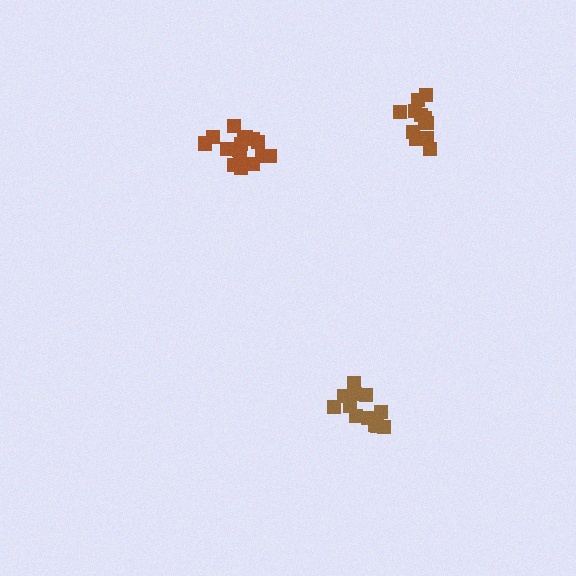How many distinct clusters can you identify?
There are 3 distinct clusters.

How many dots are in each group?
Group 1: 11 dots, Group 2: 16 dots, Group 3: 12 dots (39 total).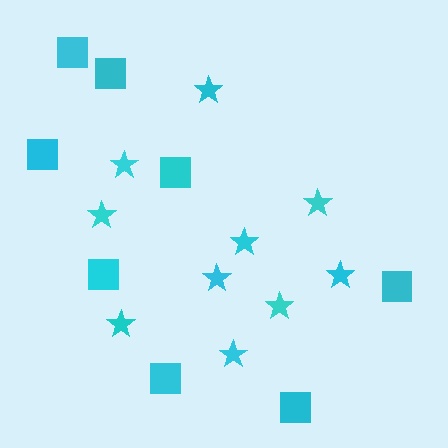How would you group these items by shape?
There are 2 groups: one group of stars (10) and one group of squares (8).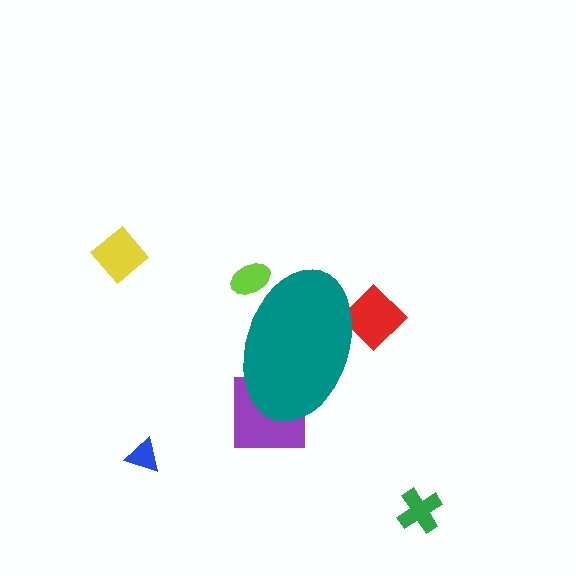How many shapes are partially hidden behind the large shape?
3 shapes are partially hidden.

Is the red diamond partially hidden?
Yes, the red diamond is partially hidden behind the teal ellipse.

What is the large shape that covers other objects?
A teal ellipse.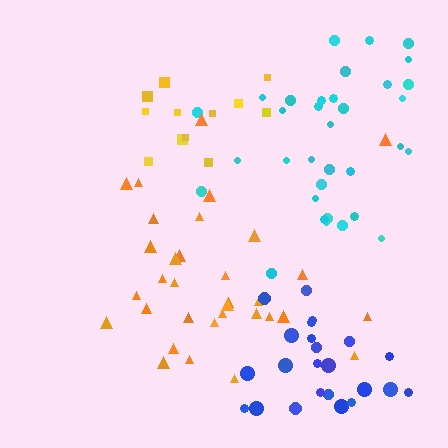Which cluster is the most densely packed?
Blue.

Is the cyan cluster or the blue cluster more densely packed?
Blue.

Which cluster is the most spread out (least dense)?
Cyan.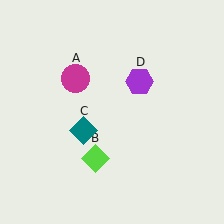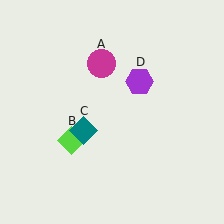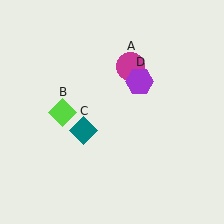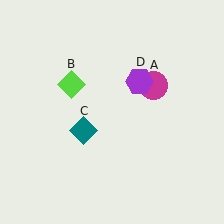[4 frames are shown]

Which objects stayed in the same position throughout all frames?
Teal diamond (object C) and purple hexagon (object D) remained stationary.